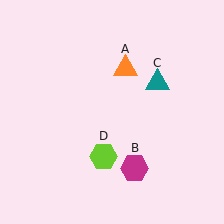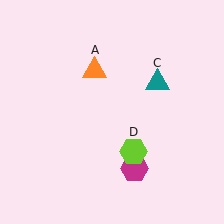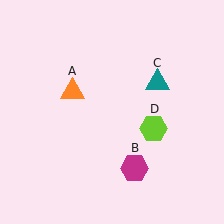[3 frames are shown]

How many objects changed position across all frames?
2 objects changed position: orange triangle (object A), lime hexagon (object D).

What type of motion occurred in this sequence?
The orange triangle (object A), lime hexagon (object D) rotated counterclockwise around the center of the scene.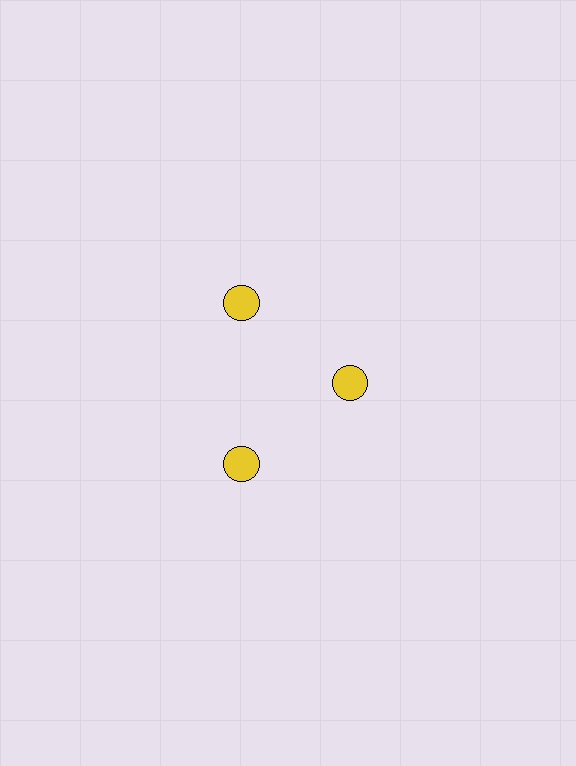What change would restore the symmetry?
The symmetry would be restored by moving it outward, back onto the ring so that all 3 circles sit at equal angles and equal distance from the center.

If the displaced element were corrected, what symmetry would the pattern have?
It would have 3-fold rotational symmetry — the pattern would map onto itself every 120 degrees.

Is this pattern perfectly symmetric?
No. The 3 yellow circles are arranged in a ring, but one element near the 3 o'clock position is pulled inward toward the center, breaking the 3-fold rotational symmetry.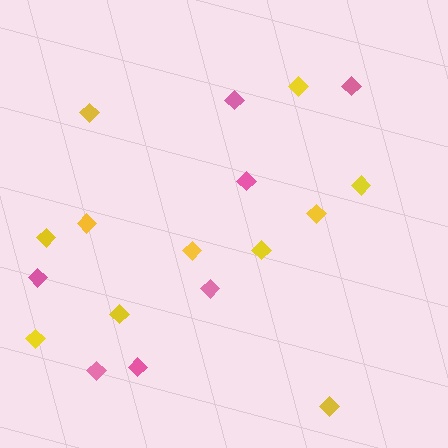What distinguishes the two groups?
There are 2 groups: one group of pink diamonds (7) and one group of yellow diamonds (11).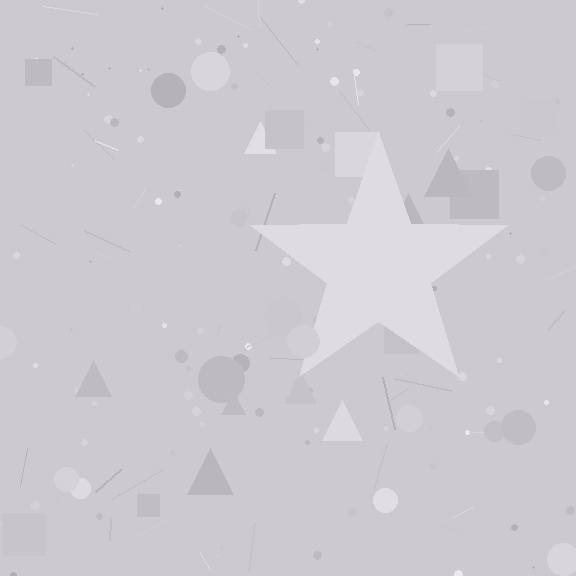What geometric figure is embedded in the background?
A star is embedded in the background.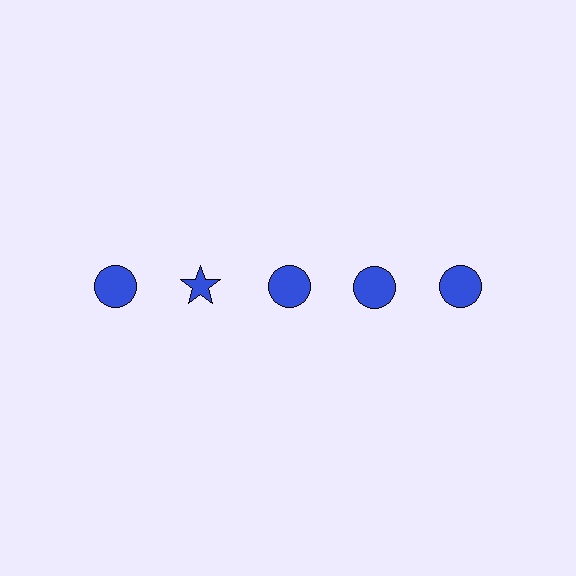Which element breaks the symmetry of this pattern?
The blue star in the top row, second from left column breaks the symmetry. All other shapes are blue circles.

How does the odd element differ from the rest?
It has a different shape: star instead of circle.